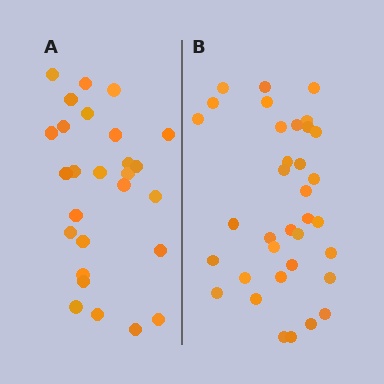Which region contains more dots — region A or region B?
Region B (the right region) has more dots.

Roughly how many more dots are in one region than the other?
Region B has roughly 8 or so more dots than region A.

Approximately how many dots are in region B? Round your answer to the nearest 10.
About 40 dots. (The exact count is 35, which rounds to 40.)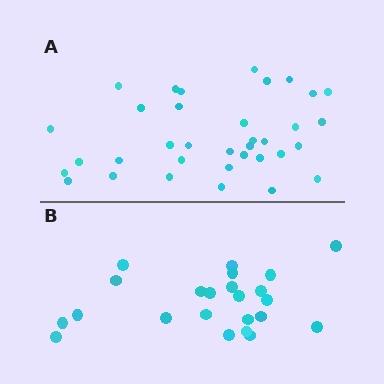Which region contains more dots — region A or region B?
Region A (the top region) has more dots.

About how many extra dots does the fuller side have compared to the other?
Region A has roughly 12 or so more dots than region B.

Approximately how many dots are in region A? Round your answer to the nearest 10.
About 40 dots. (The exact count is 35, which rounds to 40.)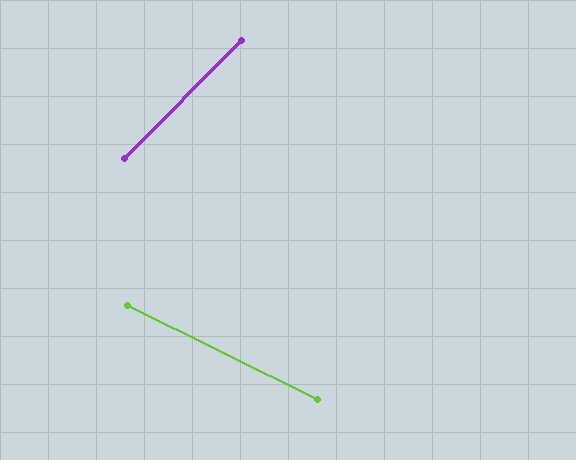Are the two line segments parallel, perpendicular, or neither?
Neither parallel nor perpendicular — they differ by about 72°.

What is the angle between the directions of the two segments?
Approximately 72 degrees.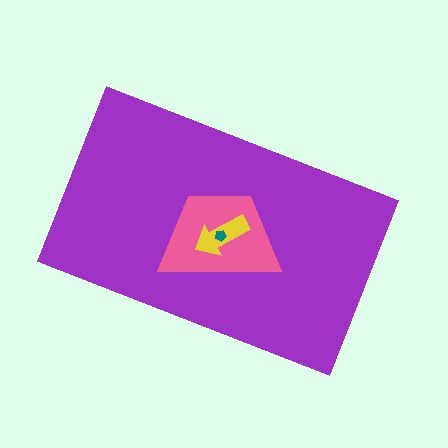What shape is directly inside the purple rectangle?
The pink trapezoid.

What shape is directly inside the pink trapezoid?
The yellow arrow.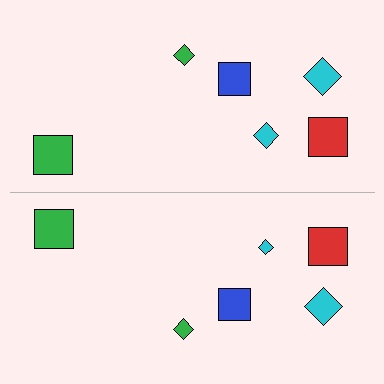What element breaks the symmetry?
The cyan diamond on the bottom side has a different size than its mirror counterpart.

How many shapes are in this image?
There are 12 shapes in this image.